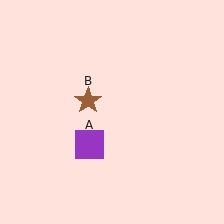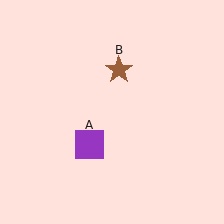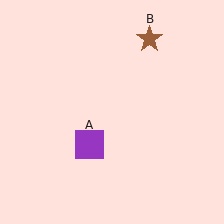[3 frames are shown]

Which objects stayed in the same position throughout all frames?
Purple square (object A) remained stationary.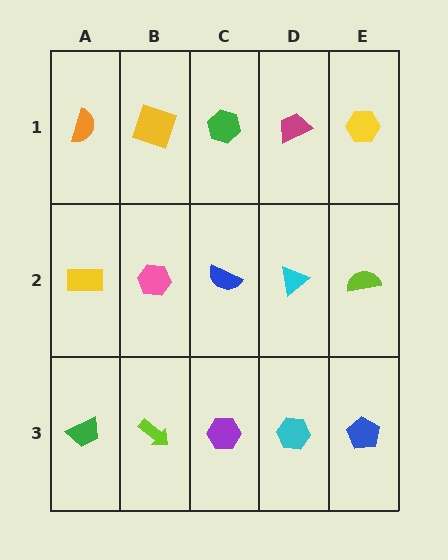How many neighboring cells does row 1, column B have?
3.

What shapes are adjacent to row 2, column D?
A magenta trapezoid (row 1, column D), a cyan hexagon (row 3, column D), a blue semicircle (row 2, column C), a lime semicircle (row 2, column E).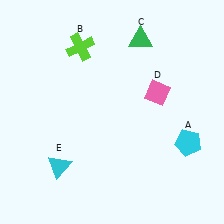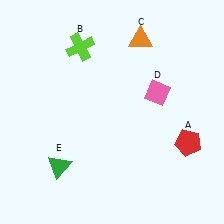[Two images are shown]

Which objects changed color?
A changed from cyan to red. C changed from green to orange. E changed from cyan to green.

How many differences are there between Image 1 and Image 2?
There are 3 differences between the two images.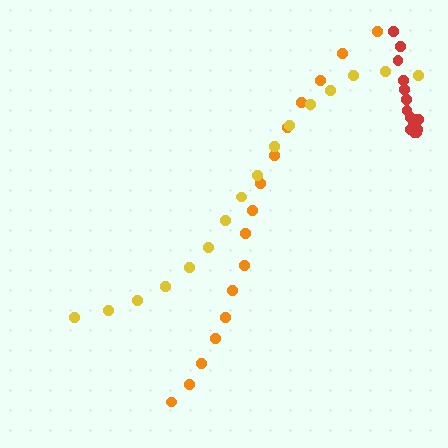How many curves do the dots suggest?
There are 3 distinct paths.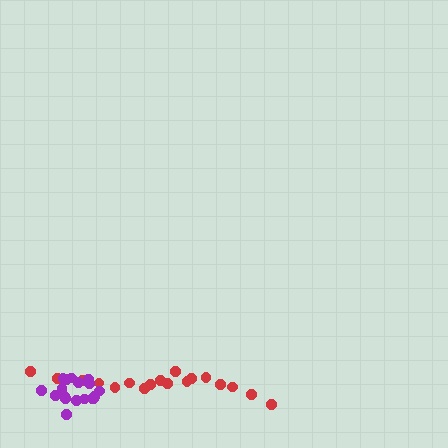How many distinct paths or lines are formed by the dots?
There are 2 distinct paths.